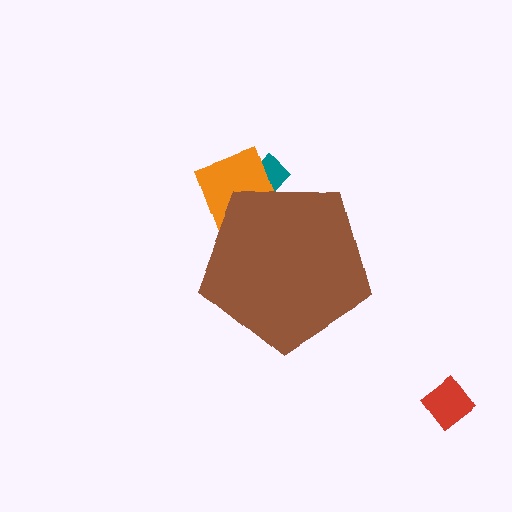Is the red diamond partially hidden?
No, the red diamond is fully visible.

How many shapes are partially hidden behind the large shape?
2 shapes are partially hidden.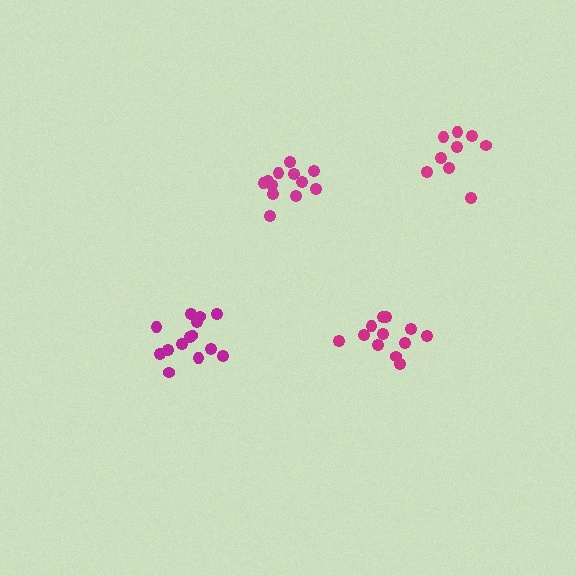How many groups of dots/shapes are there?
There are 4 groups.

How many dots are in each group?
Group 1: 12 dots, Group 2: 9 dots, Group 3: 14 dots, Group 4: 12 dots (47 total).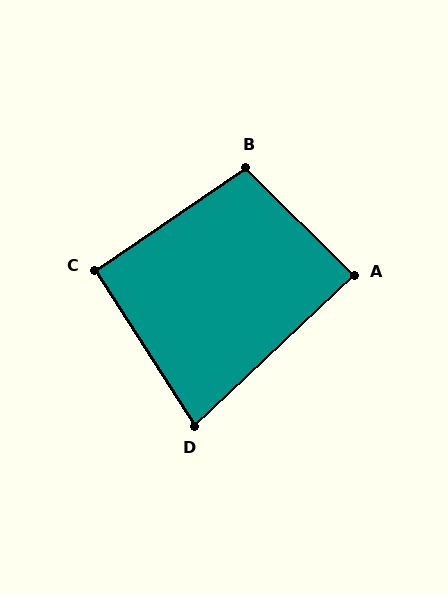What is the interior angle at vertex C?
Approximately 92 degrees (approximately right).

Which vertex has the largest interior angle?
B, at approximately 101 degrees.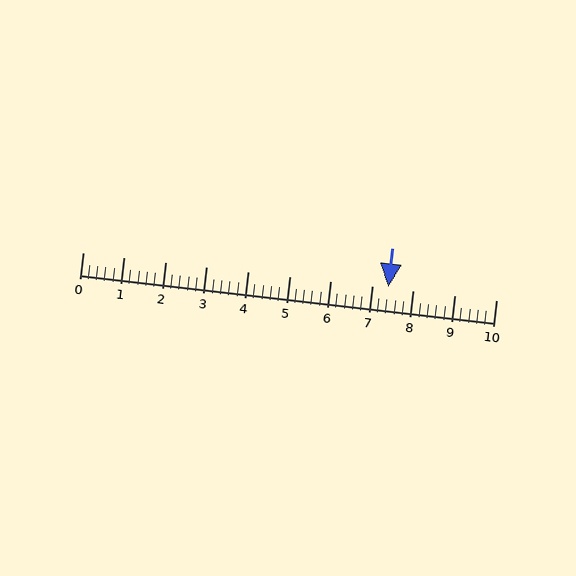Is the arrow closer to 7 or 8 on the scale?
The arrow is closer to 7.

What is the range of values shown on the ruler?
The ruler shows values from 0 to 10.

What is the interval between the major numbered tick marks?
The major tick marks are spaced 1 units apart.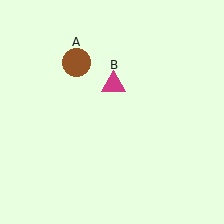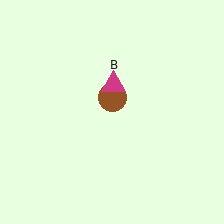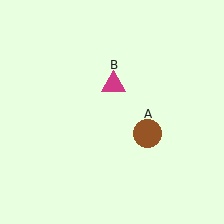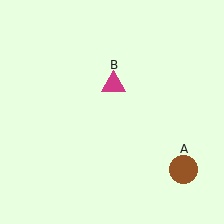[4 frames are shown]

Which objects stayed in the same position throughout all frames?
Magenta triangle (object B) remained stationary.